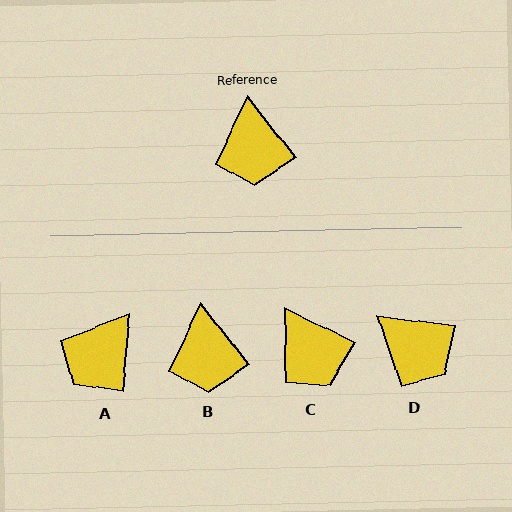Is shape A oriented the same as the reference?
No, it is off by about 43 degrees.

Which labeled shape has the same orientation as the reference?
B.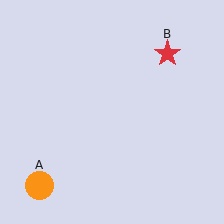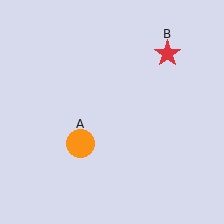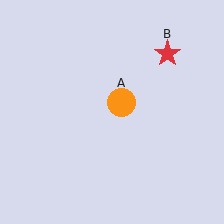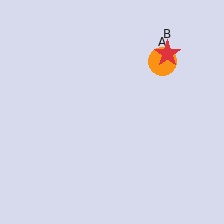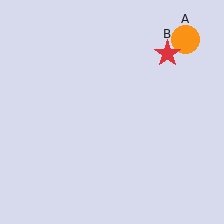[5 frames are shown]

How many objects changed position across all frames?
1 object changed position: orange circle (object A).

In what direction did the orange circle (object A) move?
The orange circle (object A) moved up and to the right.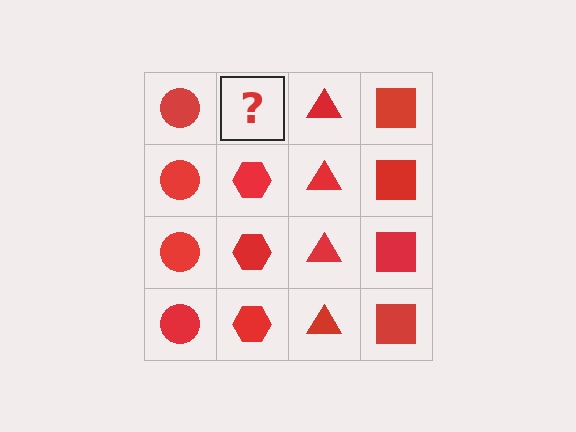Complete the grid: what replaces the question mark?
The question mark should be replaced with a red hexagon.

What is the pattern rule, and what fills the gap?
The rule is that each column has a consistent shape. The gap should be filled with a red hexagon.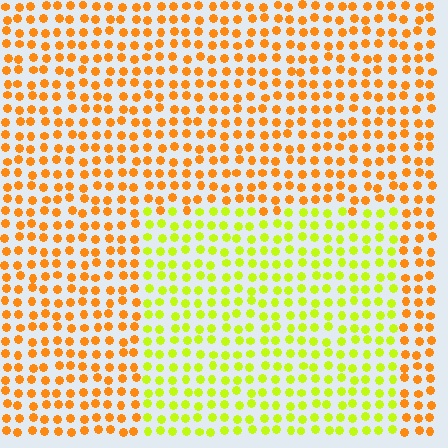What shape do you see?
I see a rectangle.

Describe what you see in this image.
The image is filled with small orange elements in a uniform arrangement. A rectangle-shaped region is visible where the elements are tinted to a slightly different hue, forming a subtle color boundary.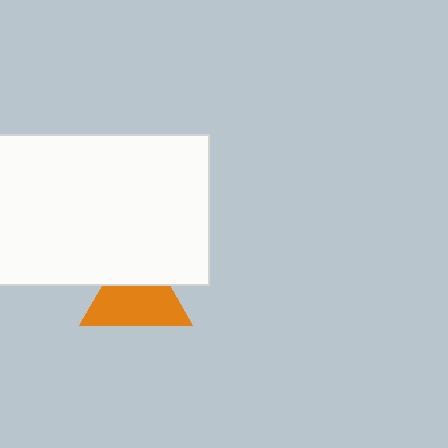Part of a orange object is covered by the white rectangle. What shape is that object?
It is a triangle.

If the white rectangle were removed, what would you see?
You would see the complete orange triangle.